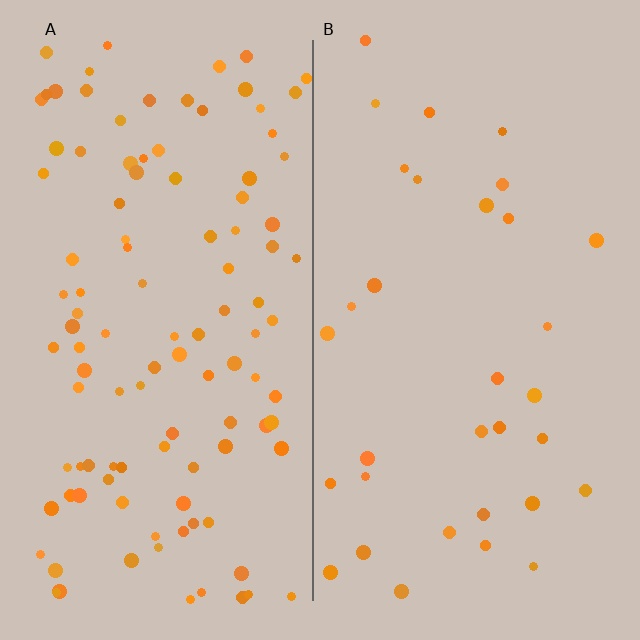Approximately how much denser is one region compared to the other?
Approximately 3.3× — region A over region B.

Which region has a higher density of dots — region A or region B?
A (the left).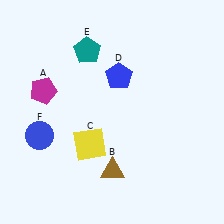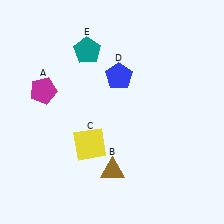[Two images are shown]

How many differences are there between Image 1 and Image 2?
There is 1 difference between the two images.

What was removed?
The blue circle (F) was removed in Image 2.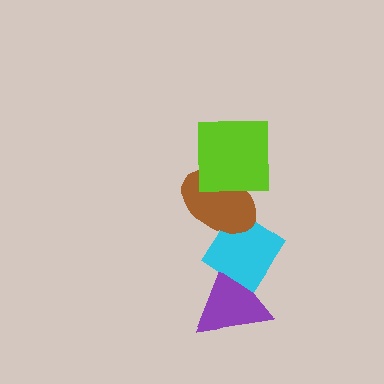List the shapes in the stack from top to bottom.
From top to bottom: the lime square, the brown ellipse, the cyan diamond, the purple triangle.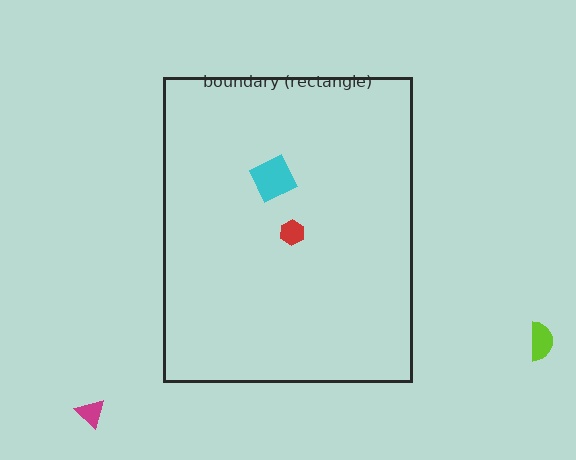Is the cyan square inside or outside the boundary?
Inside.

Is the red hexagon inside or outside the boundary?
Inside.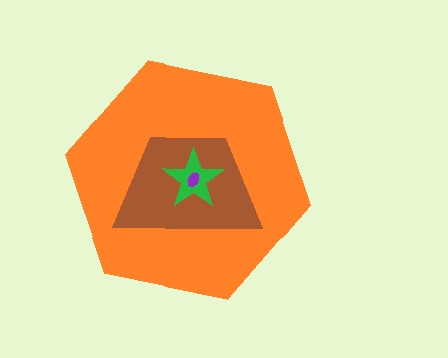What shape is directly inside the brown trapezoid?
The green star.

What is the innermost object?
The purple ellipse.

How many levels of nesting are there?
4.